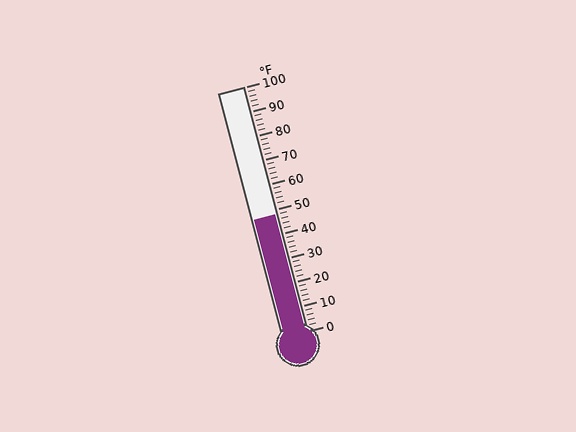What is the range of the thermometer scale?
The thermometer scale ranges from 0°F to 100°F.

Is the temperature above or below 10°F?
The temperature is above 10°F.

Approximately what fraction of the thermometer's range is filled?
The thermometer is filled to approximately 50% of its range.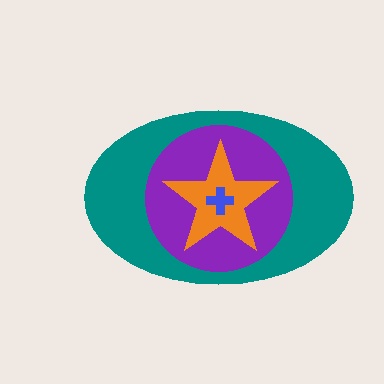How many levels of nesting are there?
4.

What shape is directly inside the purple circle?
The orange star.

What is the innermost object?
The blue cross.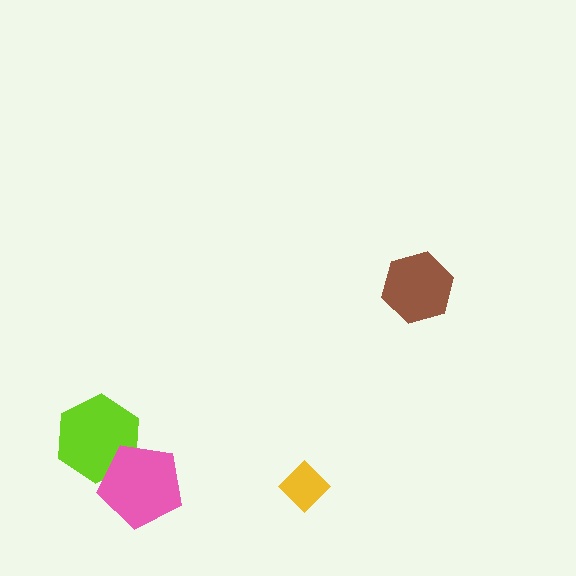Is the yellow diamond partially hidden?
No, no other shape covers it.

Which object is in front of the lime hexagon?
The pink pentagon is in front of the lime hexagon.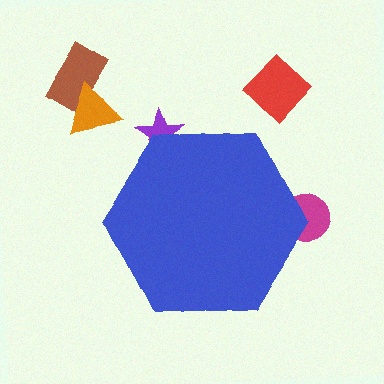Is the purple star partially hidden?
Yes, the purple star is partially hidden behind the blue hexagon.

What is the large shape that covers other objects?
A blue hexagon.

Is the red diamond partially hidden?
No, the red diamond is fully visible.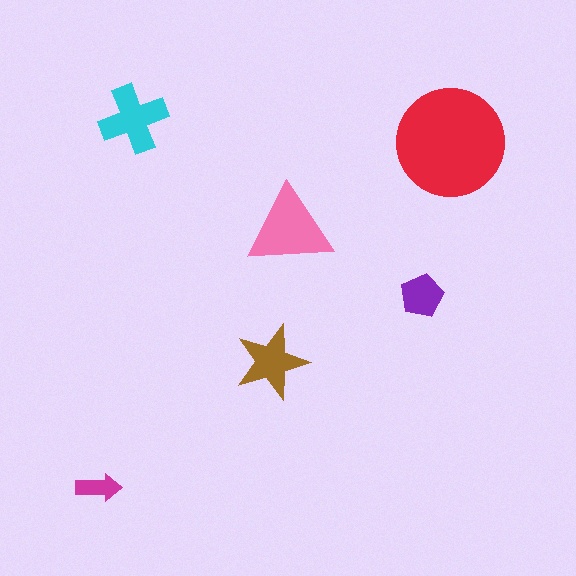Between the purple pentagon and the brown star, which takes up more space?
The brown star.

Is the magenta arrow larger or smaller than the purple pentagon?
Smaller.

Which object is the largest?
The red circle.